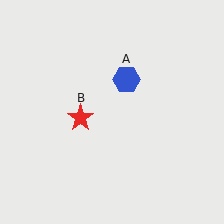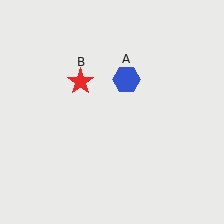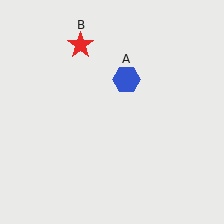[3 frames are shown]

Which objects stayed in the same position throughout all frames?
Blue hexagon (object A) remained stationary.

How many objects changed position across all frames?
1 object changed position: red star (object B).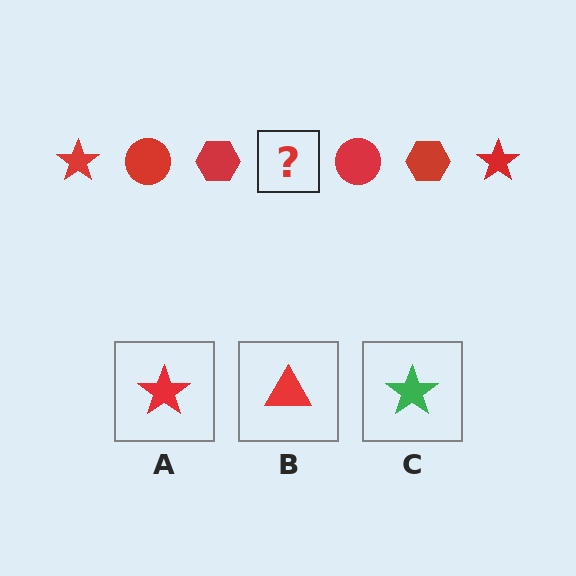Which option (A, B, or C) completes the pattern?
A.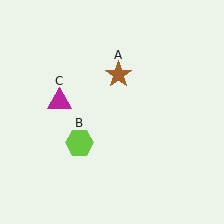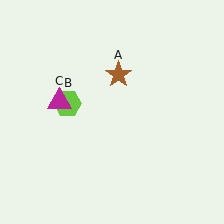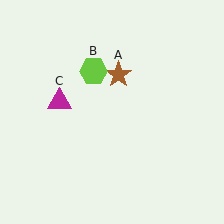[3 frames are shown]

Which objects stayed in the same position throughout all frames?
Brown star (object A) and magenta triangle (object C) remained stationary.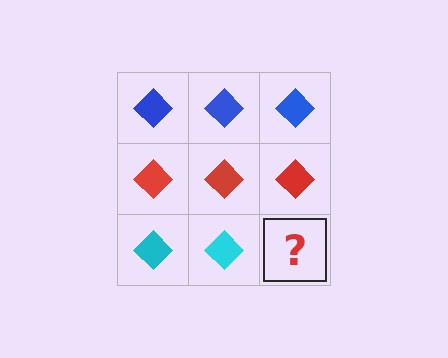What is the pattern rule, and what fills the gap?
The rule is that each row has a consistent color. The gap should be filled with a cyan diamond.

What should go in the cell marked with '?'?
The missing cell should contain a cyan diamond.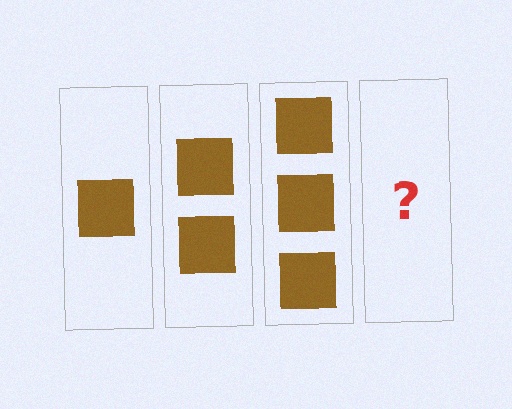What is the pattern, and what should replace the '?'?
The pattern is that each step adds one more square. The '?' should be 4 squares.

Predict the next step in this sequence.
The next step is 4 squares.